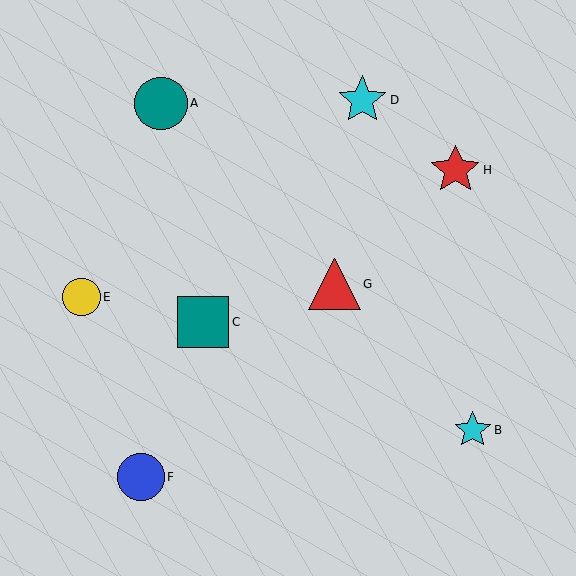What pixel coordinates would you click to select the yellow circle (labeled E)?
Click at (81, 297) to select the yellow circle E.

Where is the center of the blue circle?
The center of the blue circle is at (141, 477).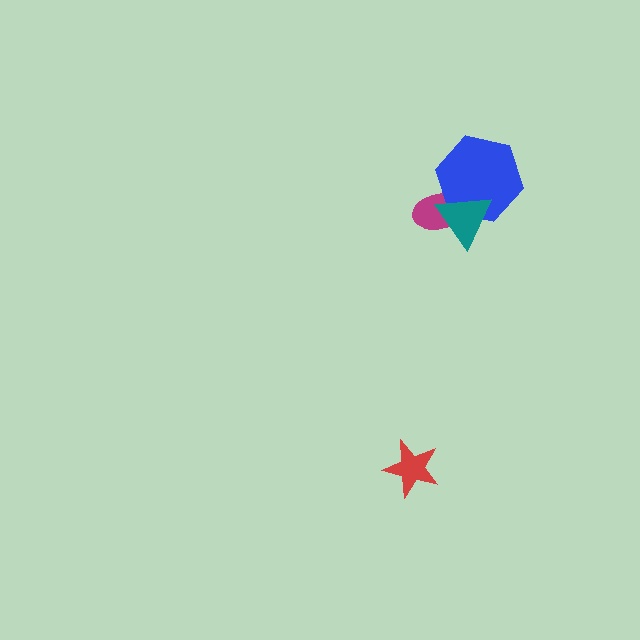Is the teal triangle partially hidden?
No, no other shape covers it.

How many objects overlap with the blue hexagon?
2 objects overlap with the blue hexagon.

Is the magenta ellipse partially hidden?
Yes, it is partially covered by another shape.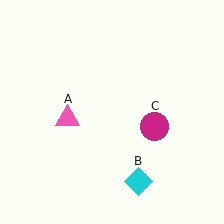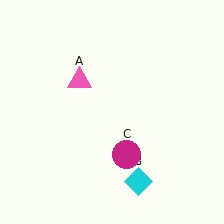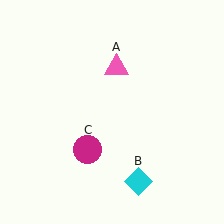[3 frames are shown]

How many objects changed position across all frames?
2 objects changed position: pink triangle (object A), magenta circle (object C).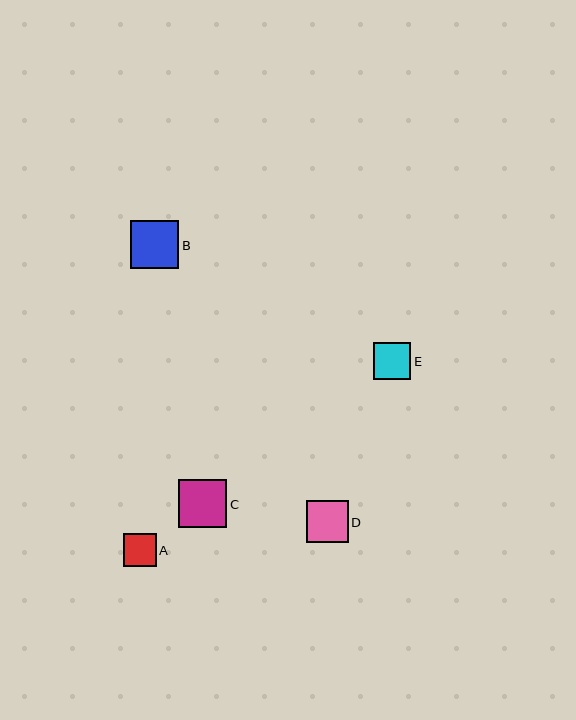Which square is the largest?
Square B is the largest with a size of approximately 49 pixels.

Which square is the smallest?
Square A is the smallest with a size of approximately 33 pixels.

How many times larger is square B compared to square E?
Square B is approximately 1.3 times the size of square E.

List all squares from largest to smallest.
From largest to smallest: B, C, D, E, A.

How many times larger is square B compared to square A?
Square B is approximately 1.5 times the size of square A.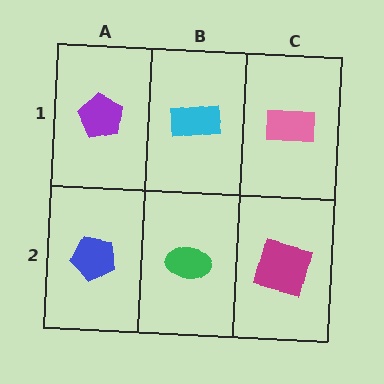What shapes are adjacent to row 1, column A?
A blue pentagon (row 2, column A), a cyan rectangle (row 1, column B).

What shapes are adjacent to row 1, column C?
A magenta square (row 2, column C), a cyan rectangle (row 1, column B).